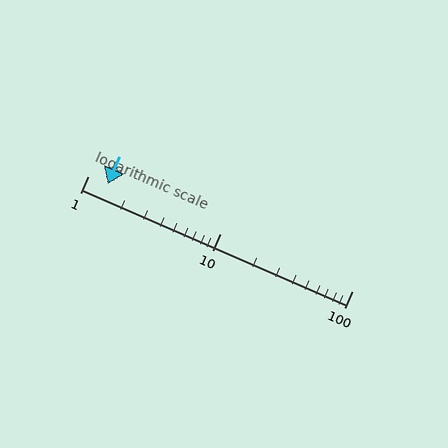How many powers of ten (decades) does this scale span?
The scale spans 2 decades, from 1 to 100.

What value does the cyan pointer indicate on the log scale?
The pointer indicates approximately 1.4.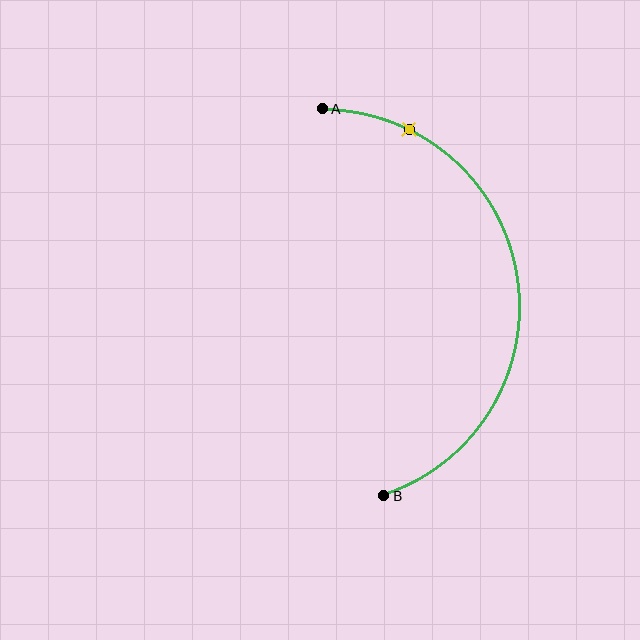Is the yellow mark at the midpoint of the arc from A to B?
No. The yellow mark lies on the arc but is closer to endpoint A. The arc midpoint would be at the point on the curve equidistant along the arc from both A and B.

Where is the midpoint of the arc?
The arc midpoint is the point on the curve farthest from the straight line joining A and B. It sits to the right of that line.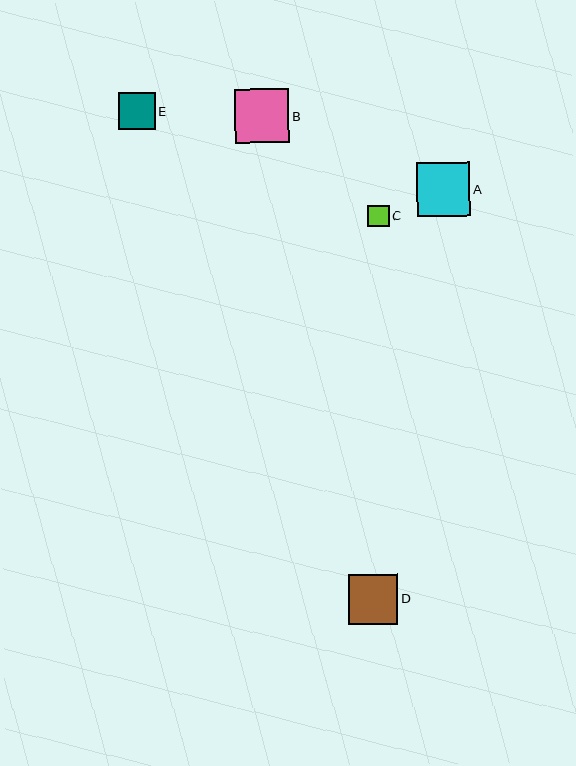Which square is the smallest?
Square C is the smallest with a size of approximately 22 pixels.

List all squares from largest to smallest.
From largest to smallest: B, A, D, E, C.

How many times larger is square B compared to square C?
Square B is approximately 2.5 times the size of square C.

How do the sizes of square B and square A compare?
Square B and square A are approximately the same size.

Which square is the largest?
Square B is the largest with a size of approximately 54 pixels.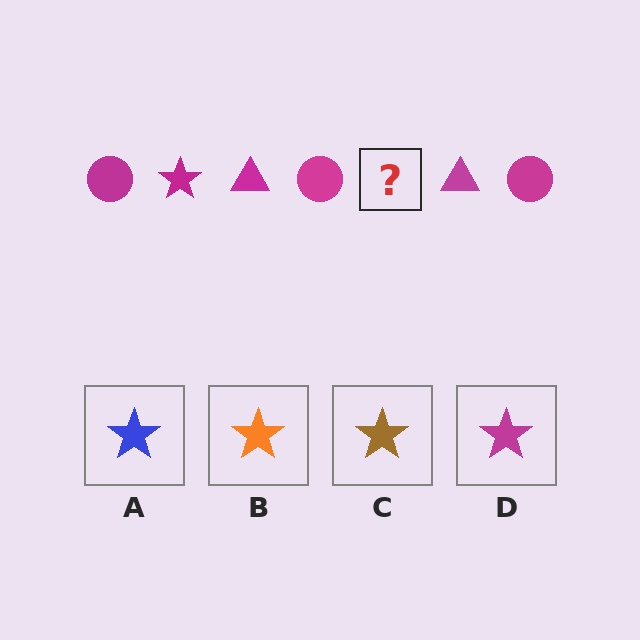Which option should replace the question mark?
Option D.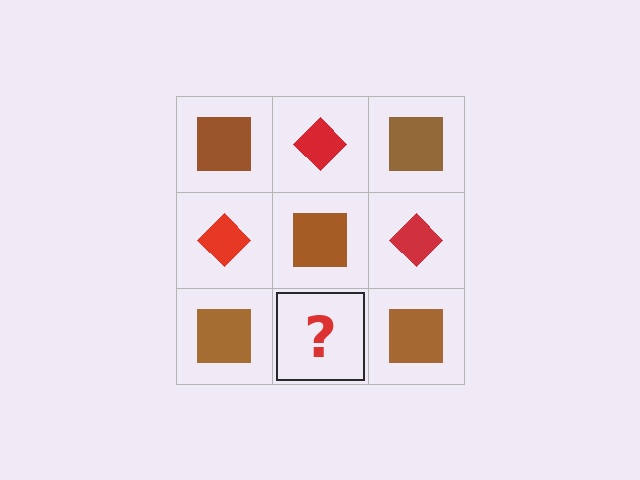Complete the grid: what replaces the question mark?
The question mark should be replaced with a red diamond.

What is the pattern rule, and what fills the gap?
The rule is that it alternates brown square and red diamond in a checkerboard pattern. The gap should be filled with a red diamond.